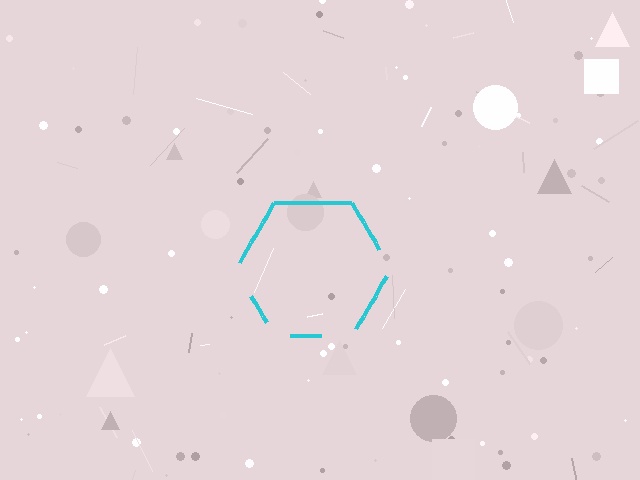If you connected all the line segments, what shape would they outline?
They would outline a hexagon.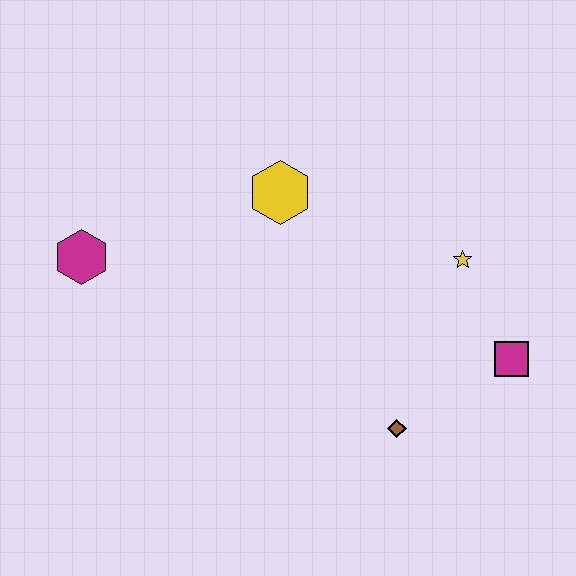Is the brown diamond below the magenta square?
Yes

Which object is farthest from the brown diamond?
The magenta hexagon is farthest from the brown diamond.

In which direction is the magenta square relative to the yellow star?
The magenta square is below the yellow star.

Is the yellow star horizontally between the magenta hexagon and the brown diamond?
No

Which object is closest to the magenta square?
The yellow star is closest to the magenta square.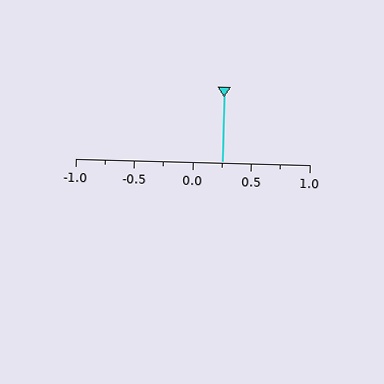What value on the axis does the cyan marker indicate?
The marker indicates approximately 0.25.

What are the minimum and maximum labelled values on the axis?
The axis runs from -1.0 to 1.0.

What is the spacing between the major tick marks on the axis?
The major ticks are spaced 0.5 apart.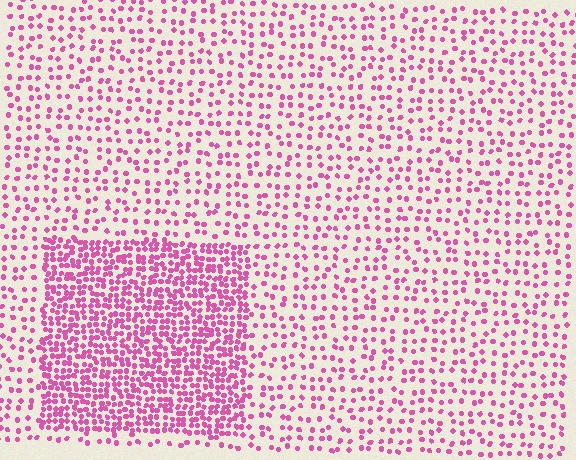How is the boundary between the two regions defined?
The boundary is defined by a change in element density (approximately 2.4x ratio). All elements are the same color, size, and shape.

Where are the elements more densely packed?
The elements are more densely packed inside the rectangle boundary.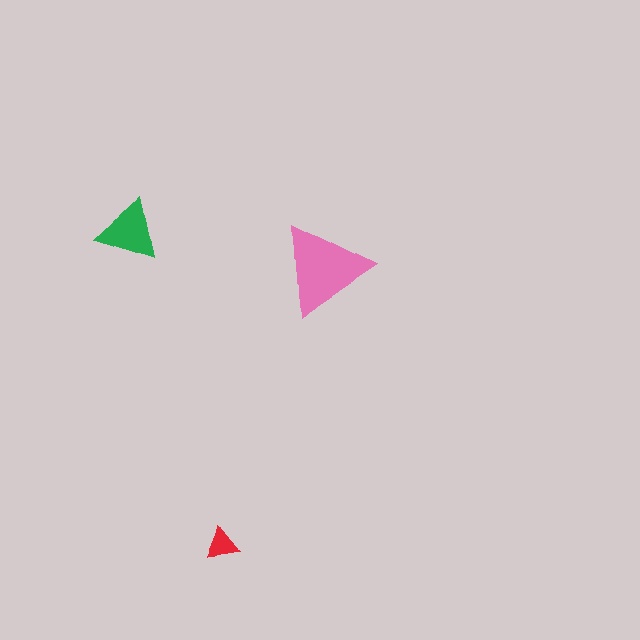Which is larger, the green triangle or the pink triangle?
The pink one.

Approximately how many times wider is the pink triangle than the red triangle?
About 3 times wider.